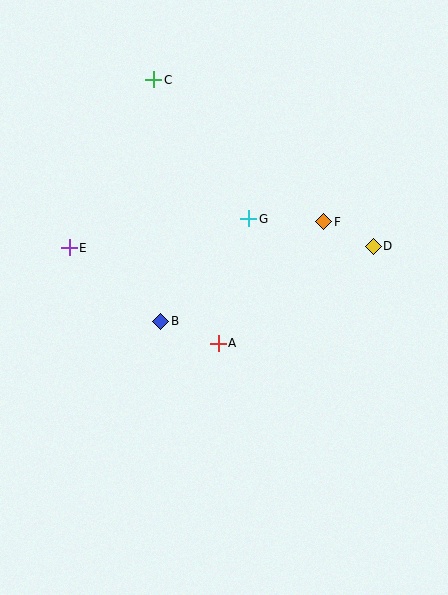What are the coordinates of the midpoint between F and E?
The midpoint between F and E is at (197, 235).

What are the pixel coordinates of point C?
Point C is at (154, 80).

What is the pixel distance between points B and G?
The distance between B and G is 135 pixels.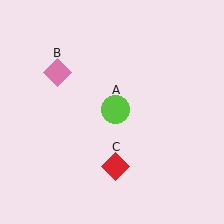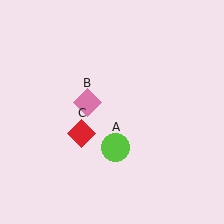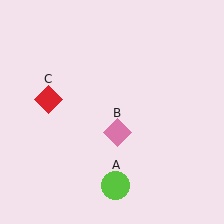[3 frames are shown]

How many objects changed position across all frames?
3 objects changed position: lime circle (object A), pink diamond (object B), red diamond (object C).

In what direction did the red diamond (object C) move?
The red diamond (object C) moved up and to the left.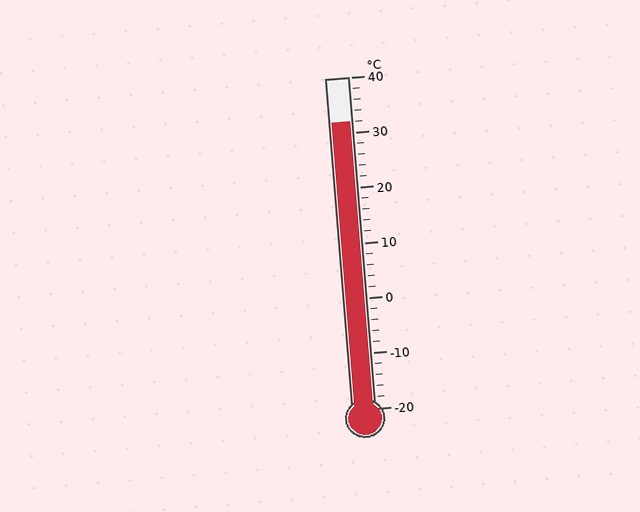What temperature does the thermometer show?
The thermometer shows approximately 32°C.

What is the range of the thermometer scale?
The thermometer scale ranges from -20°C to 40°C.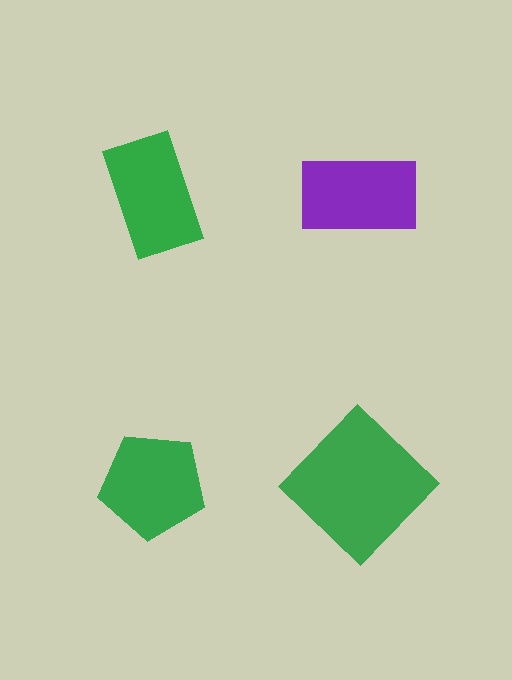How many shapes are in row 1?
2 shapes.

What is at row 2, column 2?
A green diamond.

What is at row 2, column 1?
A green pentagon.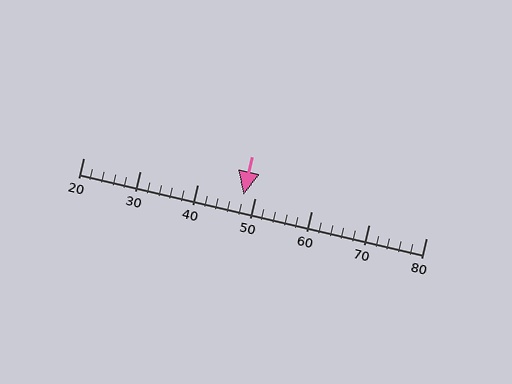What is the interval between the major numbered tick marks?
The major tick marks are spaced 10 units apart.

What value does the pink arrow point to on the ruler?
The pink arrow points to approximately 48.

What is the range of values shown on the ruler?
The ruler shows values from 20 to 80.